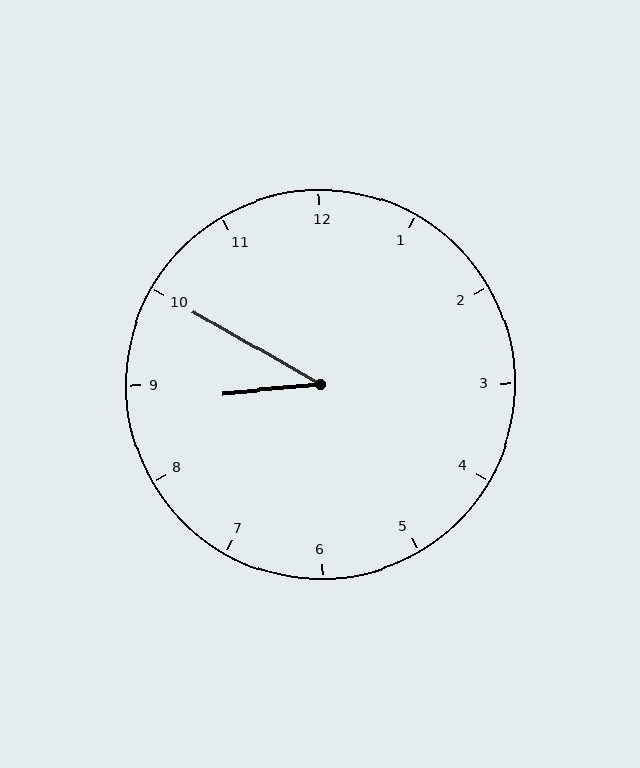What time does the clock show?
8:50.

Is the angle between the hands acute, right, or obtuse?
It is acute.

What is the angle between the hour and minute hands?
Approximately 35 degrees.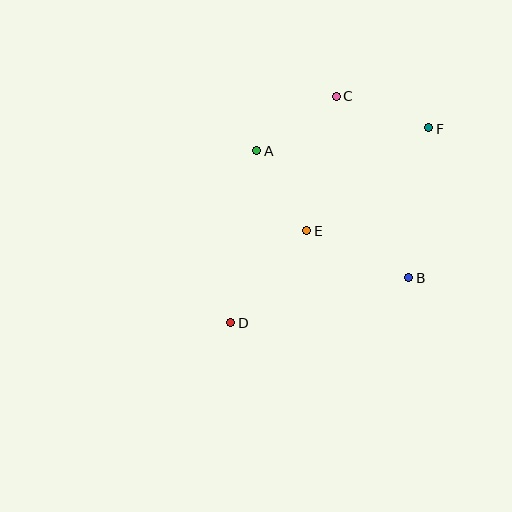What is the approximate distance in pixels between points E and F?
The distance between E and F is approximately 159 pixels.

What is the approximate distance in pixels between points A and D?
The distance between A and D is approximately 174 pixels.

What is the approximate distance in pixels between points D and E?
The distance between D and E is approximately 119 pixels.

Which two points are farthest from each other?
Points D and F are farthest from each other.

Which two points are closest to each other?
Points A and E are closest to each other.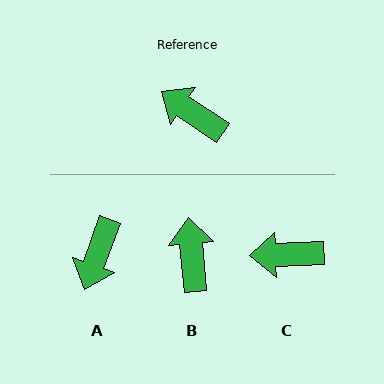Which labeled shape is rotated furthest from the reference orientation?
A, about 104 degrees away.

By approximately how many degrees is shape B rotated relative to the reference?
Approximately 51 degrees clockwise.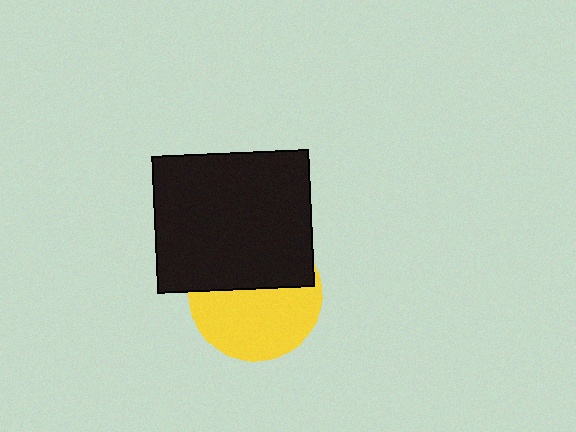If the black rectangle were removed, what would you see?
You would see the complete yellow circle.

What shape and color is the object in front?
The object in front is a black rectangle.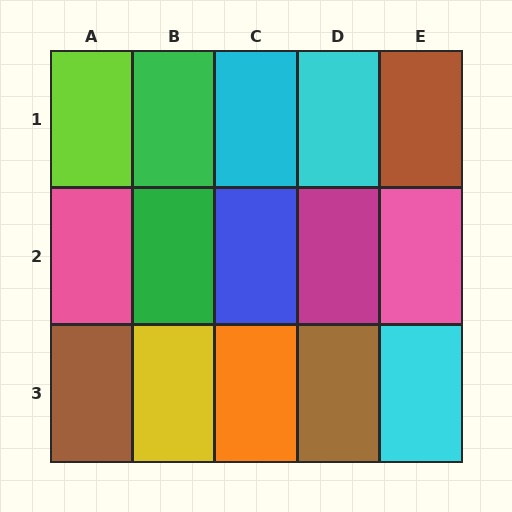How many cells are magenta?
1 cell is magenta.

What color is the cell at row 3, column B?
Yellow.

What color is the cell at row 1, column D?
Cyan.